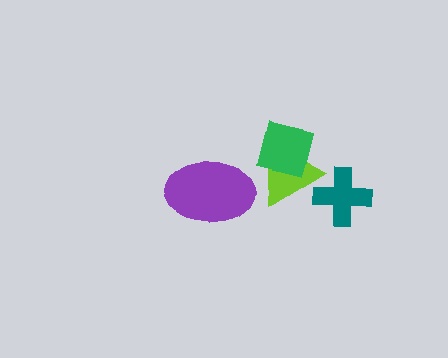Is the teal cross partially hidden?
No, no other shape covers it.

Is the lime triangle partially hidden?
Yes, it is partially covered by another shape.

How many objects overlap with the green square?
1 object overlaps with the green square.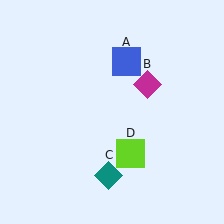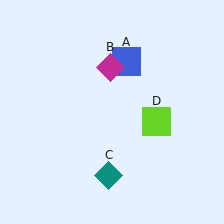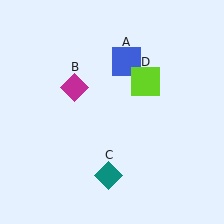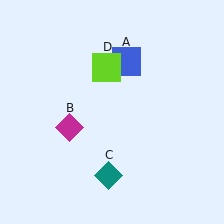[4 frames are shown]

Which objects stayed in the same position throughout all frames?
Blue square (object A) and teal diamond (object C) remained stationary.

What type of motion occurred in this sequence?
The magenta diamond (object B), lime square (object D) rotated counterclockwise around the center of the scene.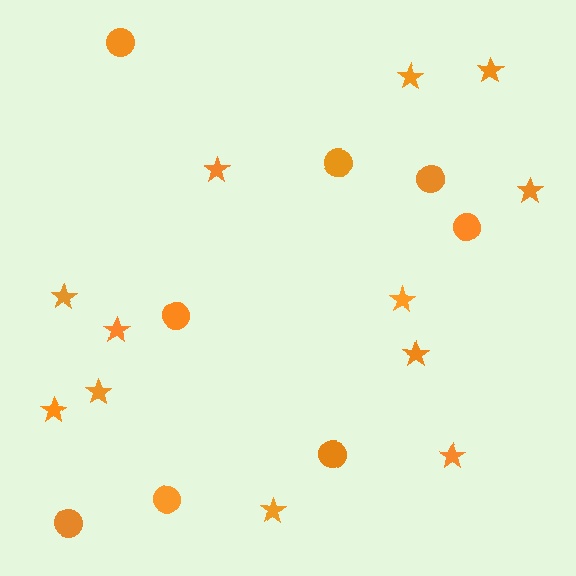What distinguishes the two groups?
There are 2 groups: one group of stars (12) and one group of circles (8).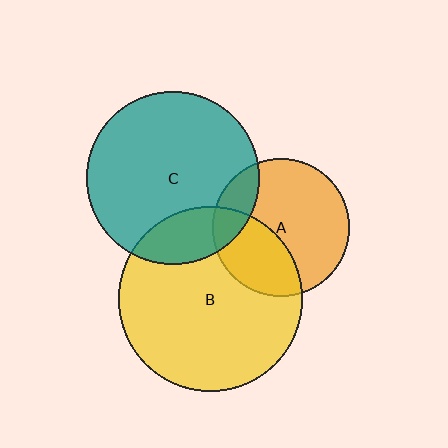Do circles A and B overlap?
Yes.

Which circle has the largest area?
Circle B (yellow).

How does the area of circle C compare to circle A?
Approximately 1.6 times.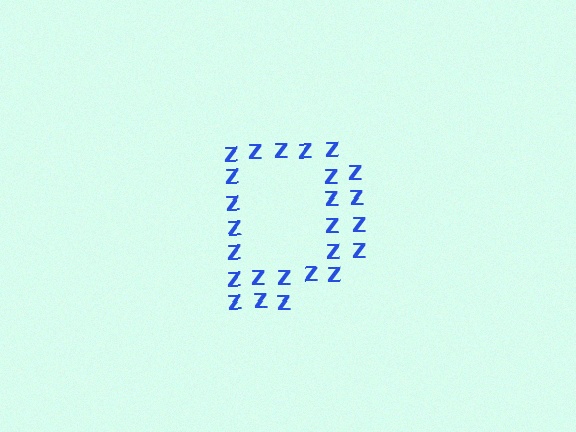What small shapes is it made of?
It is made of small letter Z's.